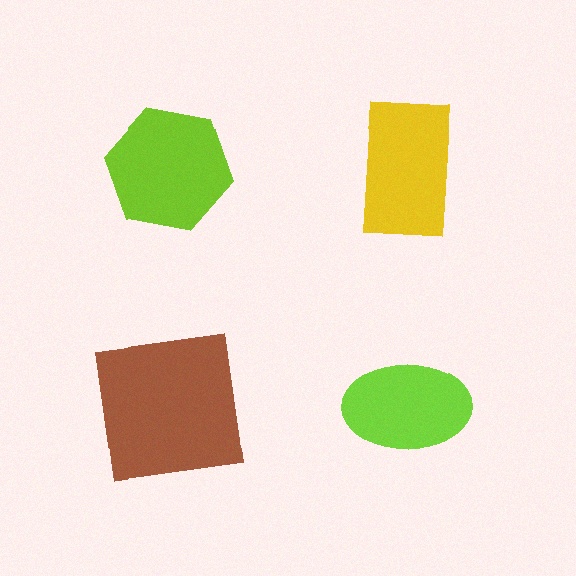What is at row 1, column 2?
A yellow rectangle.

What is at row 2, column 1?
A brown square.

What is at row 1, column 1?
A lime hexagon.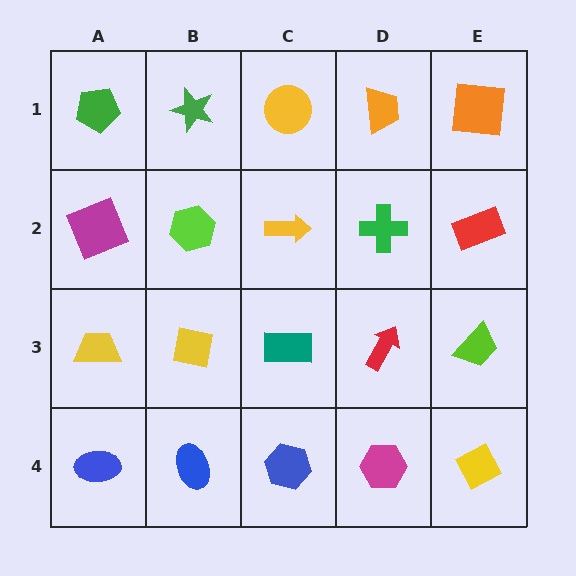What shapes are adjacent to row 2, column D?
An orange trapezoid (row 1, column D), a red arrow (row 3, column D), a yellow arrow (row 2, column C), a red rectangle (row 2, column E).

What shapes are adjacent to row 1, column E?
A red rectangle (row 2, column E), an orange trapezoid (row 1, column D).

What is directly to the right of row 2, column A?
A lime hexagon.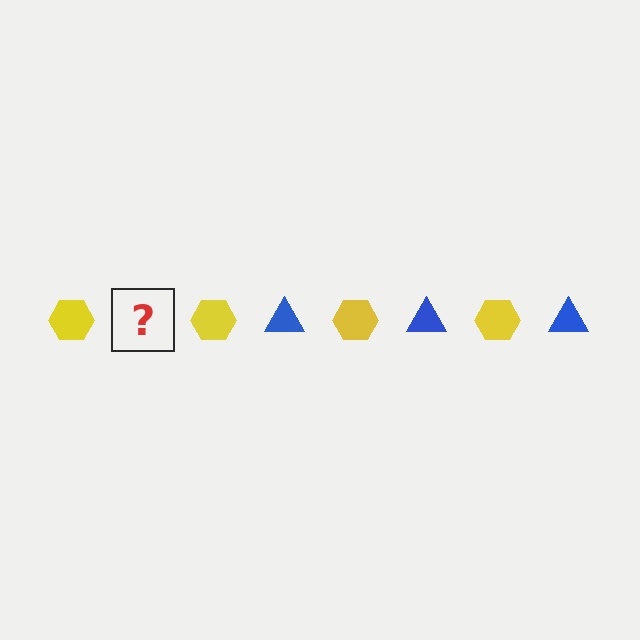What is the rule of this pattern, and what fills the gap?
The rule is that the pattern alternates between yellow hexagon and blue triangle. The gap should be filled with a blue triangle.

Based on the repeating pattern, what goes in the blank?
The blank should be a blue triangle.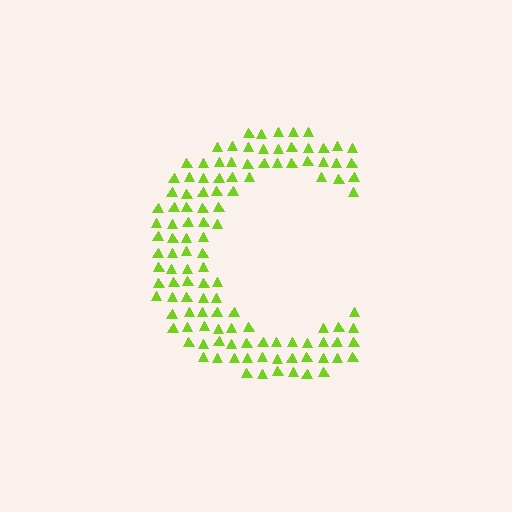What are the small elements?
The small elements are triangles.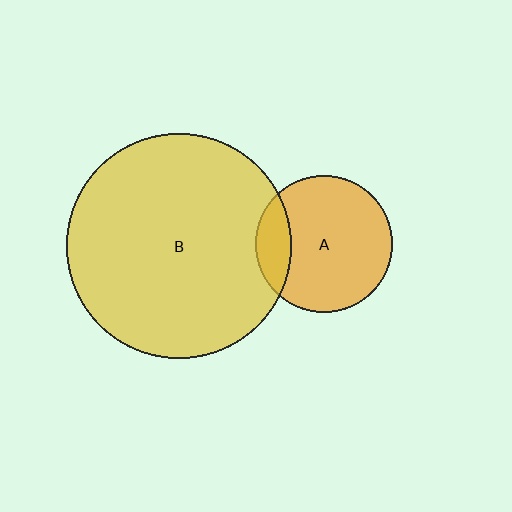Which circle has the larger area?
Circle B (yellow).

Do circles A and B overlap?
Yes.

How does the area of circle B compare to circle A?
Approximately 2.7 times.